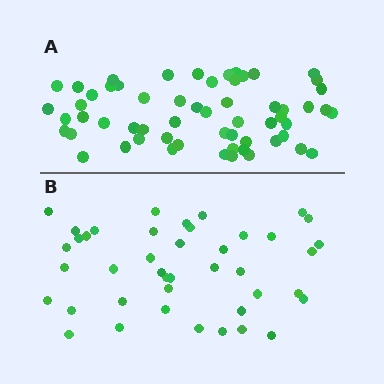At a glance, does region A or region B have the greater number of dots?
Region A (the top region) has more dots.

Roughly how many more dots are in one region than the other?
Region A has approximately 15 more dots than region B.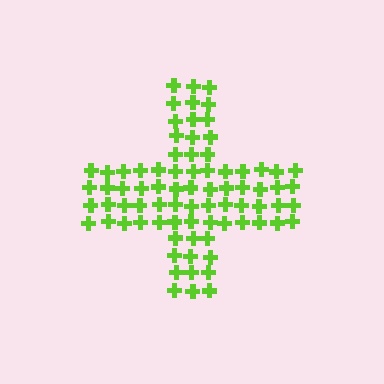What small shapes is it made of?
It is made of small crosses.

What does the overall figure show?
The overall figure shows a cross.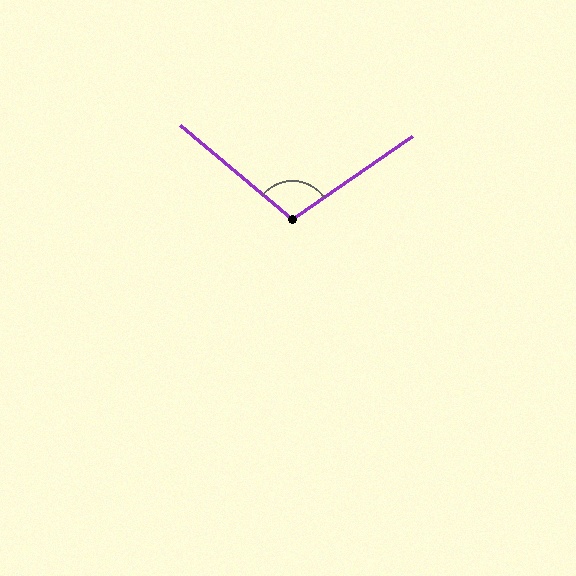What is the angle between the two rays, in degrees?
Approximately 105 degrees.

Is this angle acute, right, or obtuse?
It is obtuse.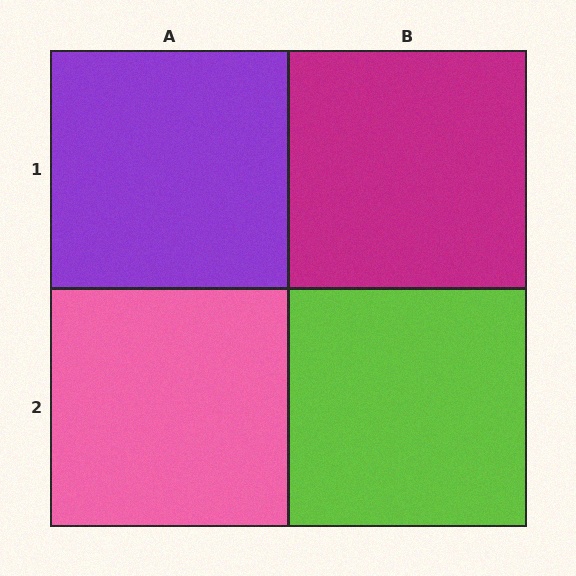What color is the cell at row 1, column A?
Purple.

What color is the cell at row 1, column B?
Magenta.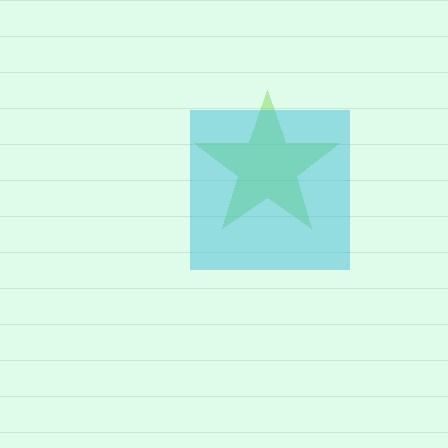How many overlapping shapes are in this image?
There are 2 overlapping shapes in the image.